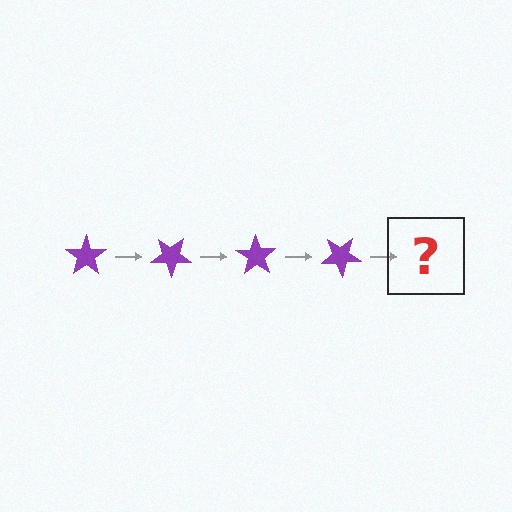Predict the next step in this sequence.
The next step is a purple star rotated 140 degrees.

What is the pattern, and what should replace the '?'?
The pattern is that the star rotates 35 degrees each step. The '?' should be a purple star rotated 140 degrees.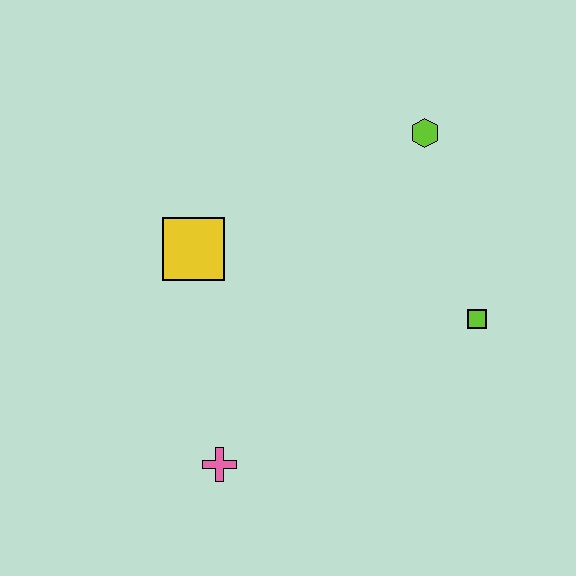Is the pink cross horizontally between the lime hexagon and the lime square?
No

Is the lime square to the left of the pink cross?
No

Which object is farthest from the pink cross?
The lime hexagon is farthest from the pink cross.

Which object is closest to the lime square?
The lime hexagon is closest to the lime square.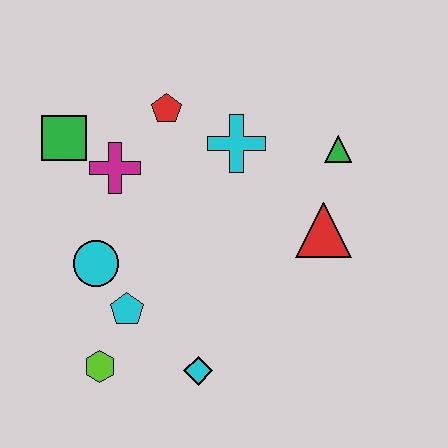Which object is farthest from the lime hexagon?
The green triangle is farthest from the lime hexagon.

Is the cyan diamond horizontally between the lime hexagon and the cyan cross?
Yes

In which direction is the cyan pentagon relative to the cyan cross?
The cyan pentagon is below the cyan cross.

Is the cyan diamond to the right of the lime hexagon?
Yes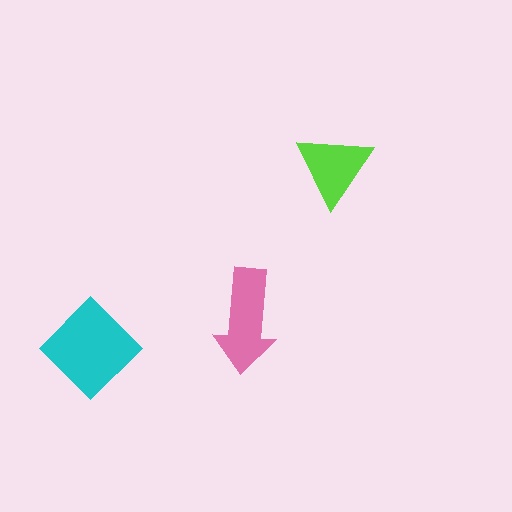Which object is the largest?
The cyan diamond.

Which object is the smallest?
The lime triangle.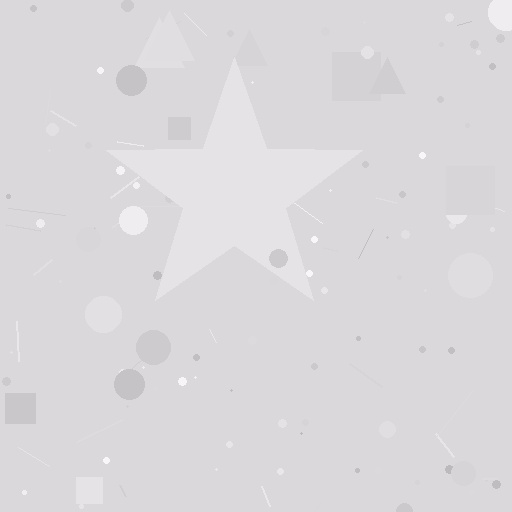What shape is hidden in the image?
A star is hidden in the image.